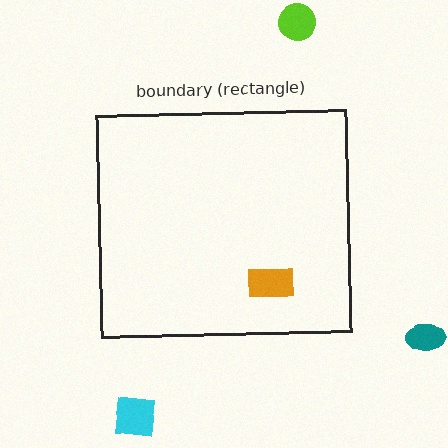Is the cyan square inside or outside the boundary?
Outside.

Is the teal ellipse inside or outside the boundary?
Outside.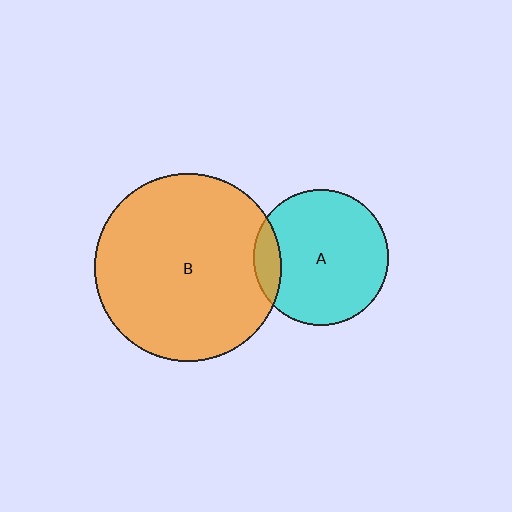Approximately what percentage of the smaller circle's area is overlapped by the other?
Approximately 10%.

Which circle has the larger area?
Circle B (orange).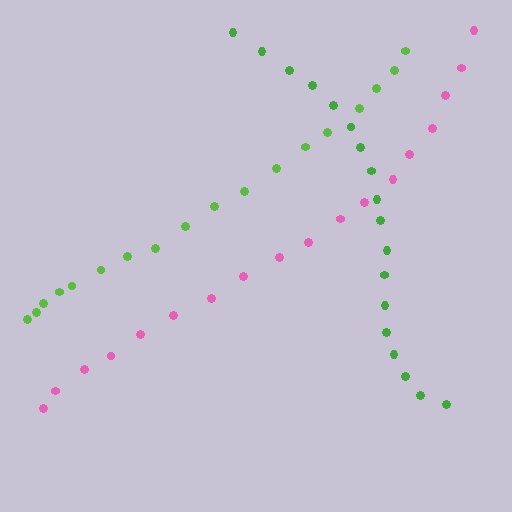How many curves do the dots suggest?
There are 3 distinct paths.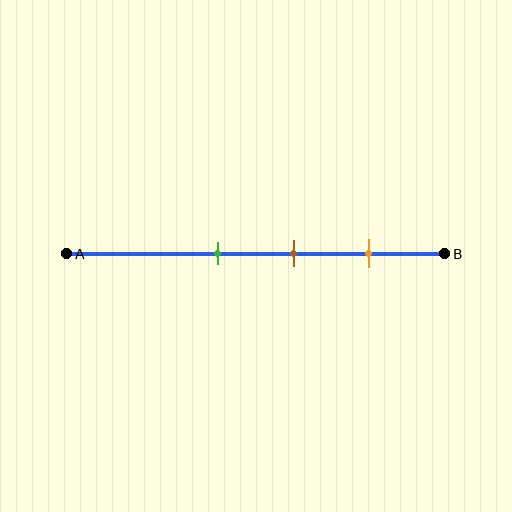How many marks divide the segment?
There are 3 marks dividing the segment.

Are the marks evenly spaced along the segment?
Yes, the marks are approximately evenly spaced.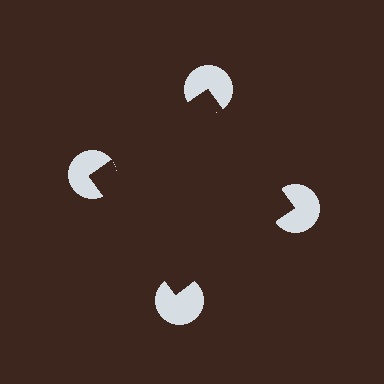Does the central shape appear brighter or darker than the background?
It typically appears slightly darker than the background, even though no actual brightness change is drawn.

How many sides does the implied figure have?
4 sides.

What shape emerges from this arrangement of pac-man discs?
An illusory square — its edges are inferred from the aligned wedge cuts in the pac-man discs, not physically drawn.